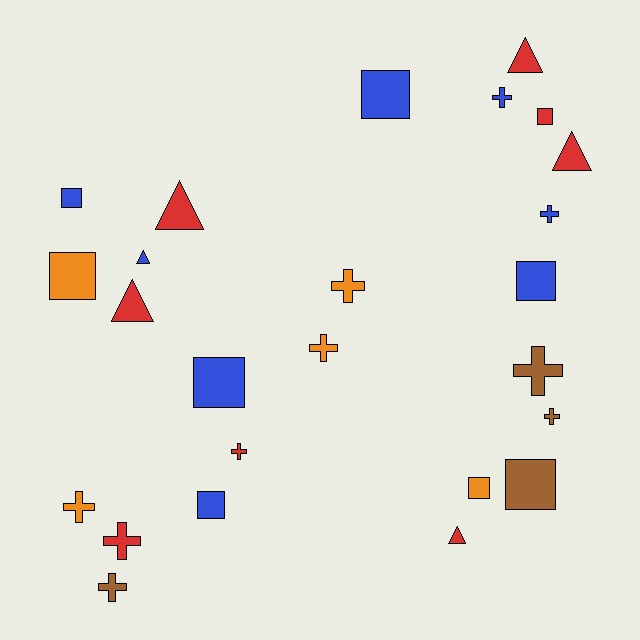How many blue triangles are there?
There is 1 blue triangle.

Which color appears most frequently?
Blue, with 8 objects.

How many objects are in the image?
There are 25 objects.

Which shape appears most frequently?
Cross, with 10 objects.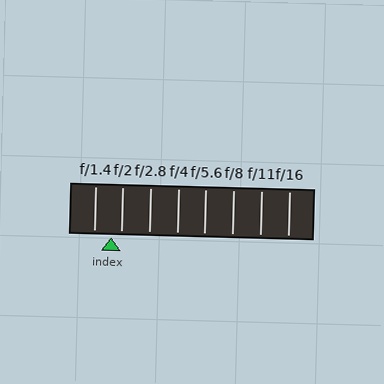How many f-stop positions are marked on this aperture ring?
There are 8 f-stop positions marked.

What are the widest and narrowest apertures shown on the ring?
The widest aperture shown is f/1.4 and the narrowest is f/16.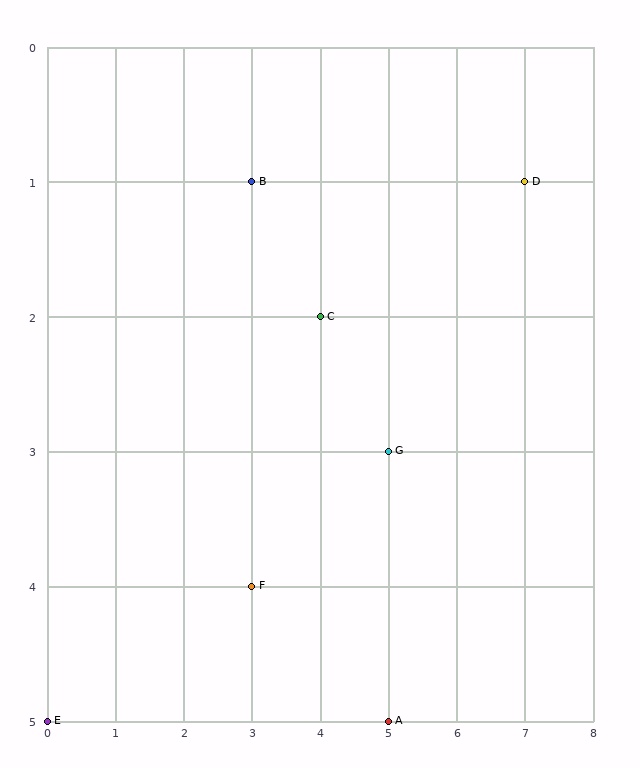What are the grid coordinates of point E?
Point E is at grid coordinates (0, 5).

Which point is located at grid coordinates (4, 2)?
Point C is at (4, 2).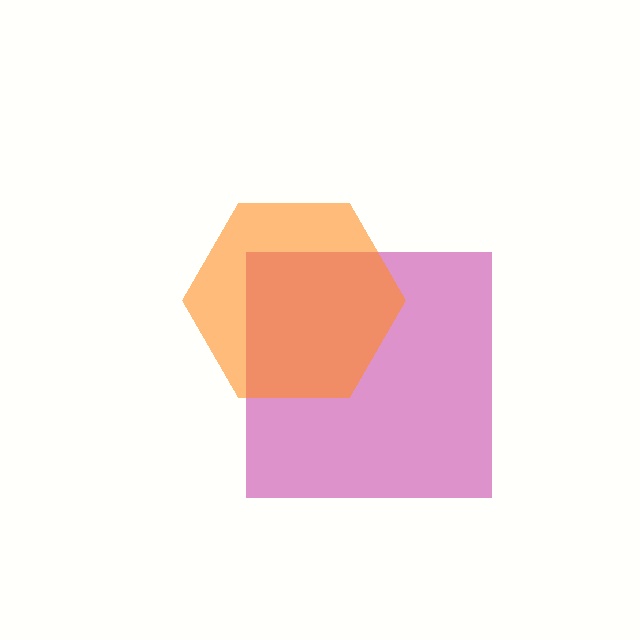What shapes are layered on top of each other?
The layered shapes are: a magenta square, an orange hexagon.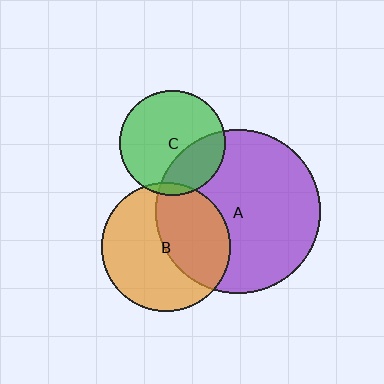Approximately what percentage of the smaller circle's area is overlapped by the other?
Approximately 30%.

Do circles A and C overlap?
Yes.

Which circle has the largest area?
Circle A (purple).